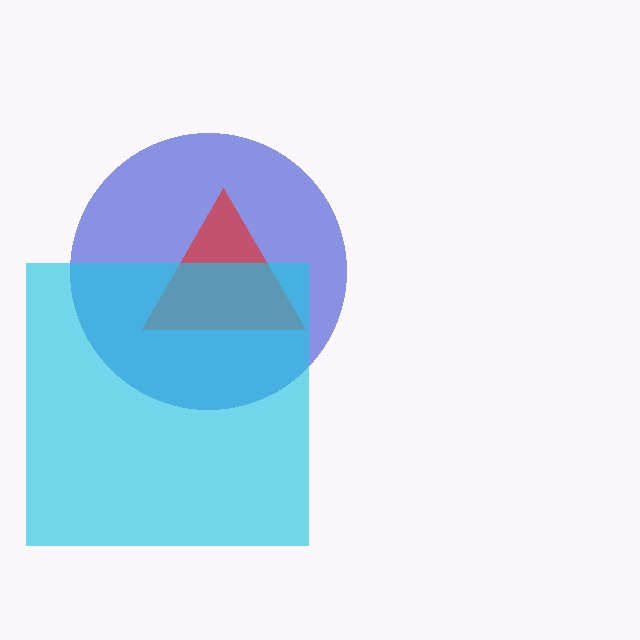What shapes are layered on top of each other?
The layered shapes are: a blue circle, a red triangle, a cyan square.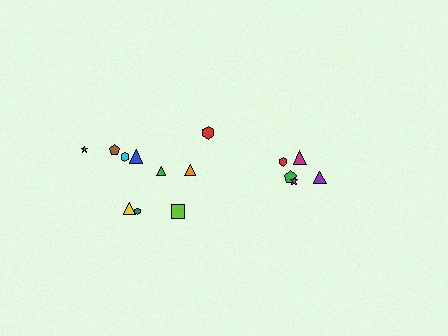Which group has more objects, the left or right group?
The left group.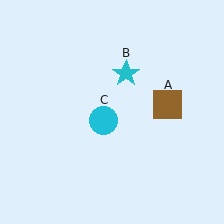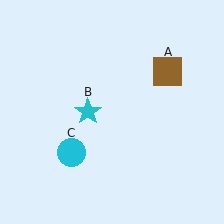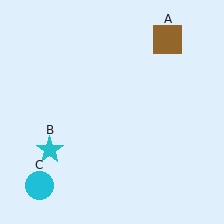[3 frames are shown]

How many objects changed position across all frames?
3 objects changed position: brown square (object A), cyan star (object B), cyan circle (object C).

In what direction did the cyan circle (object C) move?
The cyan circle (object C) moved down and to the left.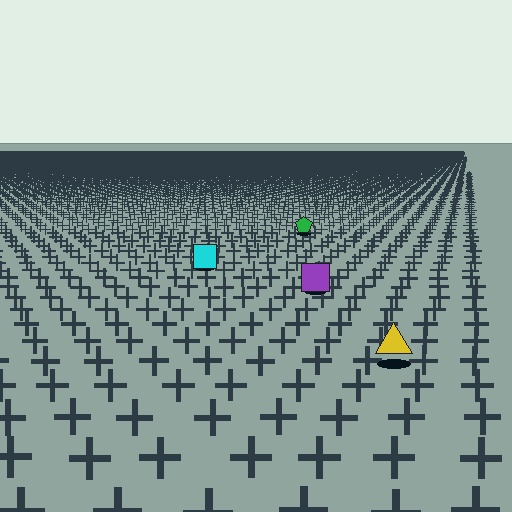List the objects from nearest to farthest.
From nearest to farthest: the yellow triangle, the purple square, the cyan square, the green pentagon.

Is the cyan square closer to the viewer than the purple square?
No. The purple square is closer — you can tell from the texture gradient: the ground texture is coarser near it.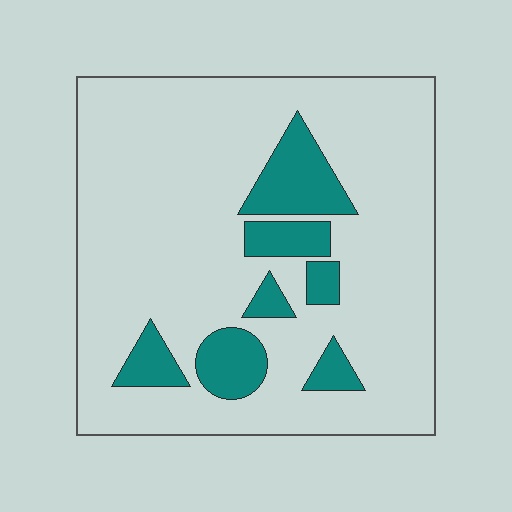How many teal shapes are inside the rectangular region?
7.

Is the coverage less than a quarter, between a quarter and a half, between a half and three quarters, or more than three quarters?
Less than a quarter.